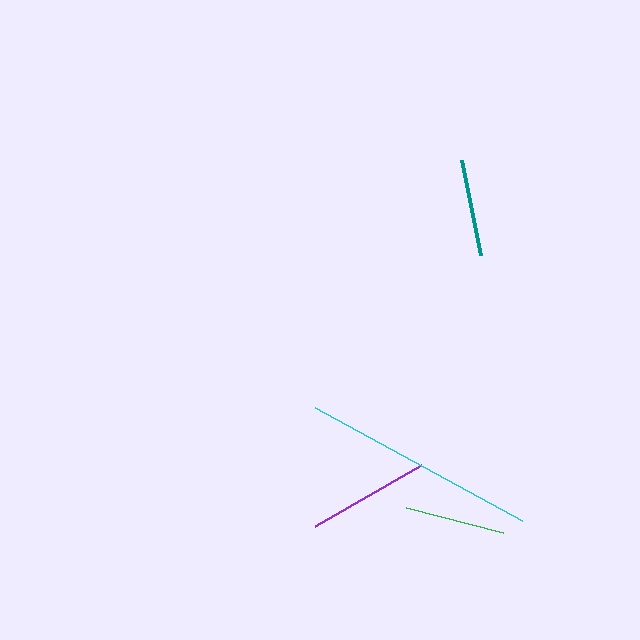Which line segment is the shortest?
The teal line is the shortest at approximately 97 pixels.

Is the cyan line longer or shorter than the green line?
The cyan line is longer than the green line.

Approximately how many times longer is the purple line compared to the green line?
The purple line is approximately 1.2 times the length of the green line.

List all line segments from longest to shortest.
From longest to shortest: cyan, purple, green, teal.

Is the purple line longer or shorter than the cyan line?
The cyan line is longer than the purple line.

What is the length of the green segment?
The green segment is approximately 101 pixels long.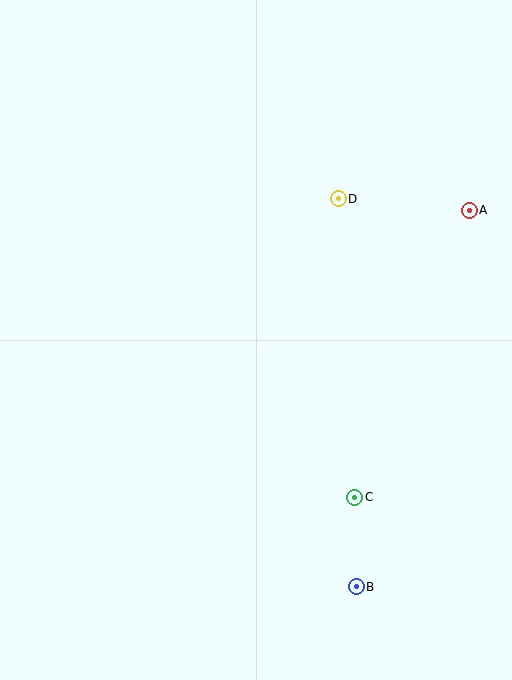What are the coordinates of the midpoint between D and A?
The midpoint between D and A is at (404, 204).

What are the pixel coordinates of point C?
Point C is at (355, 497).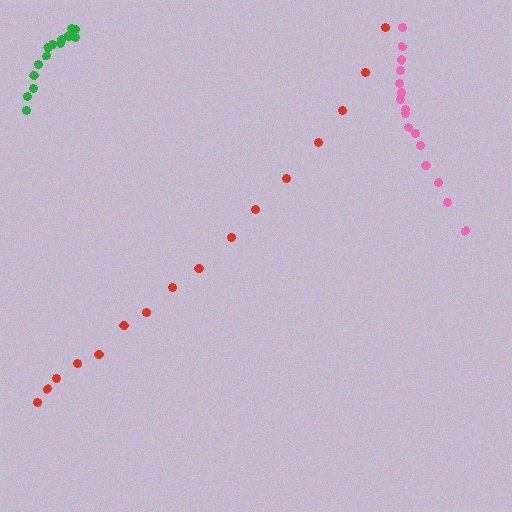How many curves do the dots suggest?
There are 3 distinct paths.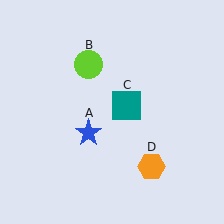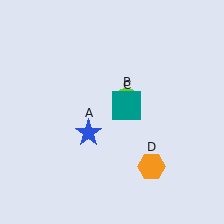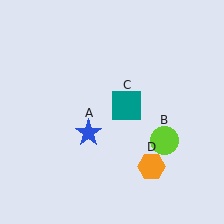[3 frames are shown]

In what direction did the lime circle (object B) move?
The lime circle (object B) moved down and to the right.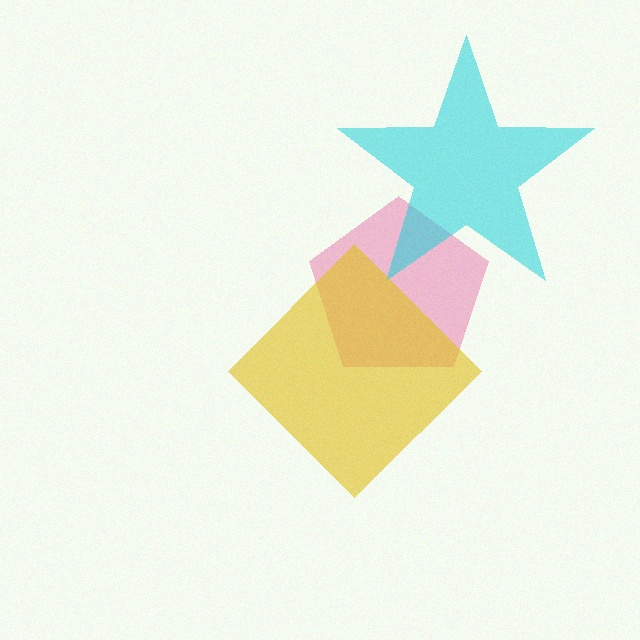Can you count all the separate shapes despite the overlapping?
Yes, there are 3 separate shapes.